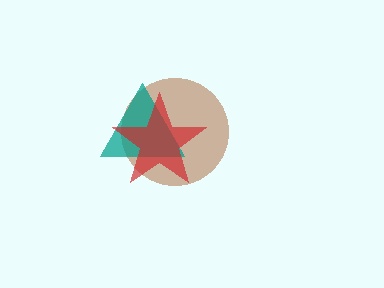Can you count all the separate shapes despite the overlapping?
Yes, there are 3 separate shapes.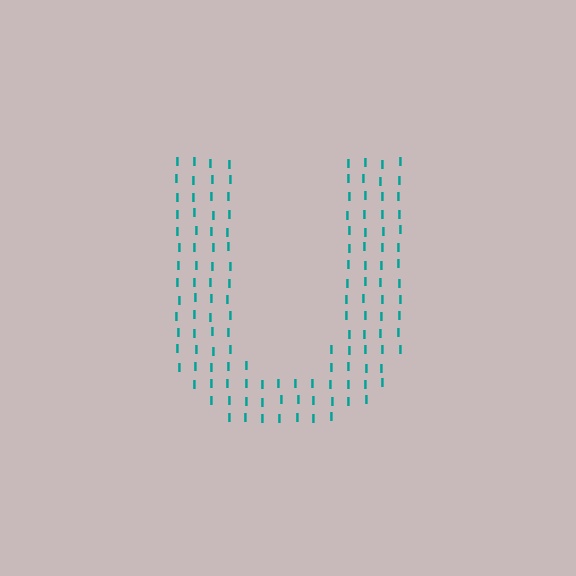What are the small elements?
The small elements are letter I's.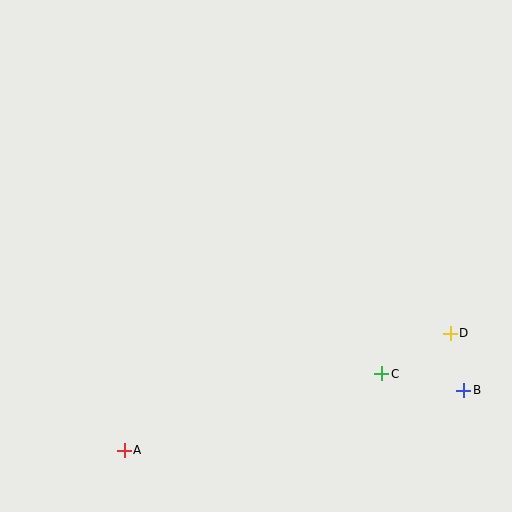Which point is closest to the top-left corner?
Point A is closest to the top-left corner.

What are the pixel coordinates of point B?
Point B is at (464, 390).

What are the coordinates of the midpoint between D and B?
The midpoint between D and B is at (457, 362).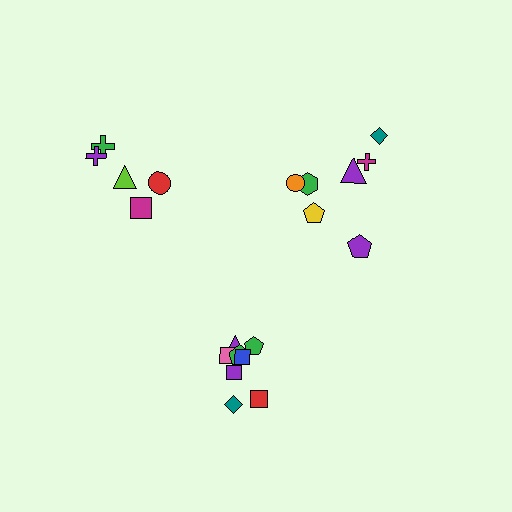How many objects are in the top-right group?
There are 7 objects.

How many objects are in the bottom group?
There are 8 objects.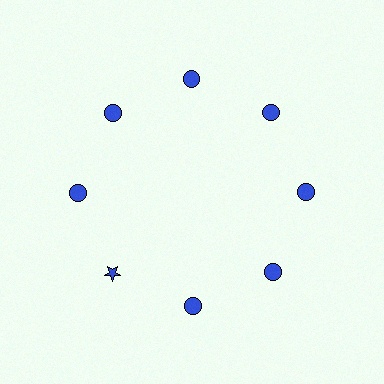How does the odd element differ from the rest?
It has a different shape: star instead of circle.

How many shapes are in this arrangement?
There are 8 shapes arranged in a ring pattern.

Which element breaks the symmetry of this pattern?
The blue star at roughly the 8 o'clock position breaks the symmetry. All other shapes are blue circles.